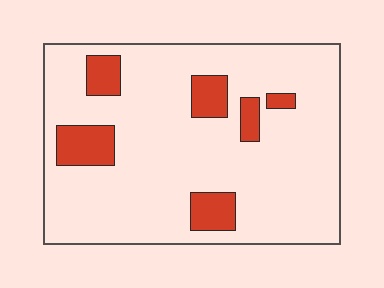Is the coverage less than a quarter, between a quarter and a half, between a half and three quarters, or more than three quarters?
Less than a quarter.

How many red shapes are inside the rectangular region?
6.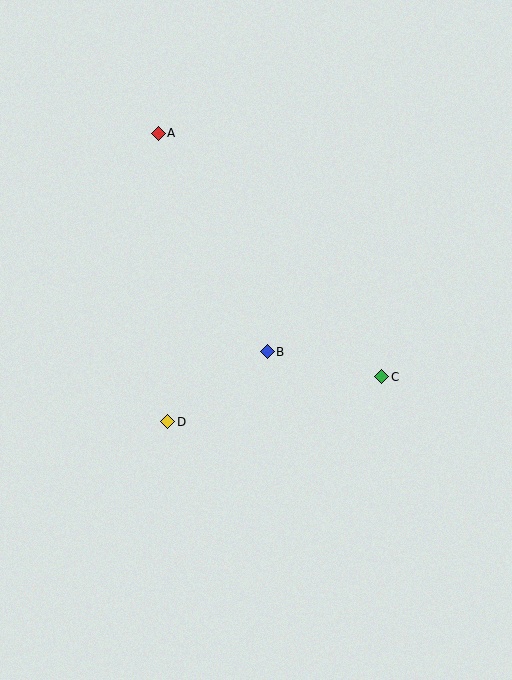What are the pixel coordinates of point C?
Point C is at (382, 377).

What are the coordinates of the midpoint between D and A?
The midpoint between D and A is at (163, 278).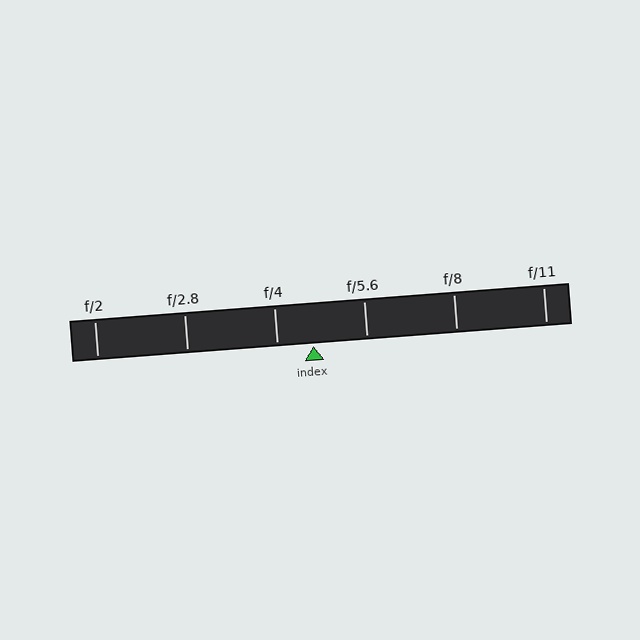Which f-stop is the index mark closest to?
The index mark is closest to f/4.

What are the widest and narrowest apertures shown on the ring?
The widest aperture shown is f/2 and the narrowest is f/11.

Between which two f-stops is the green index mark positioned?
The index mark is between f/4 and f/5.6.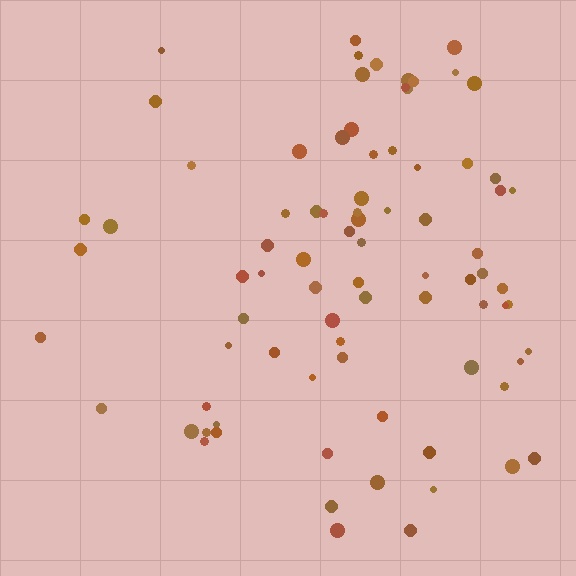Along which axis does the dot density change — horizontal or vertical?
Horizontal.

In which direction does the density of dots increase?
From left to right, with the right side densest.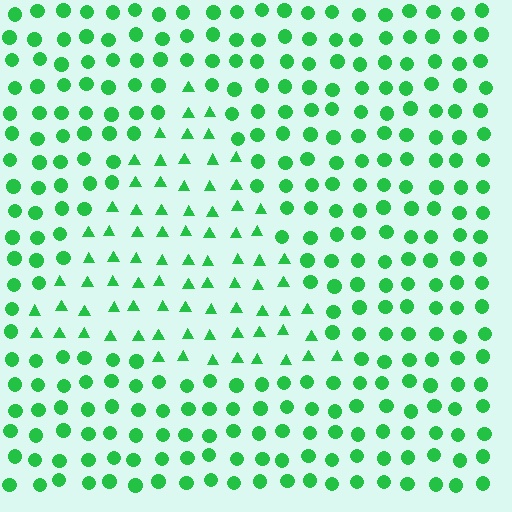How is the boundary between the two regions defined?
The boundary is defined by a change in element shape: triangles inside vs. circles outside. All elements share the same color and spacing.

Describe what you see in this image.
The image is filled with small green elements arranged in a uniform grid. A triangle-shaped region contains triangles, while the surrounding area contains circles. The boundary is defined purely by the change in element shape.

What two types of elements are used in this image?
The image uses triangles inside the triangle region and circles outside it.